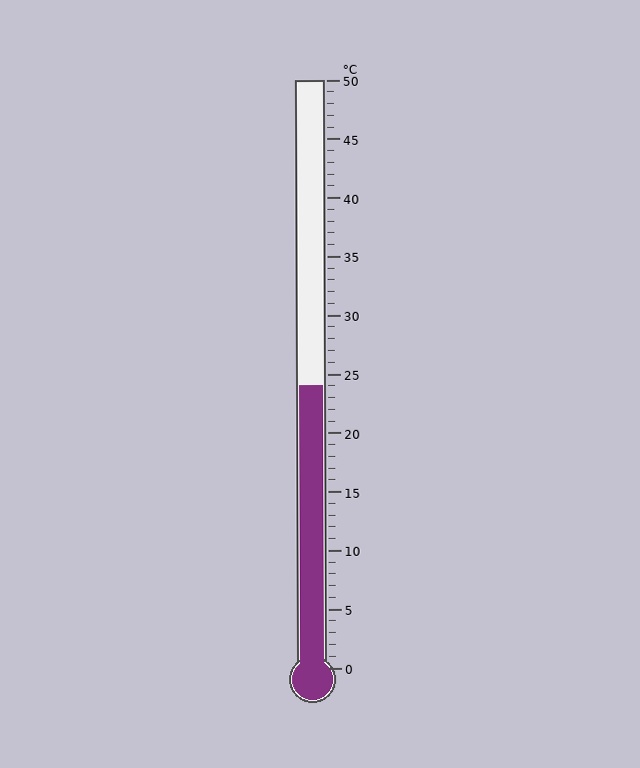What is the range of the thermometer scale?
The thermometer scale ranges from 0°C to 50°C.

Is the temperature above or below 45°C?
The temperature is below 45°C.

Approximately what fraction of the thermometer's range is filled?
The thermometer is filled to approximately 50% of its range.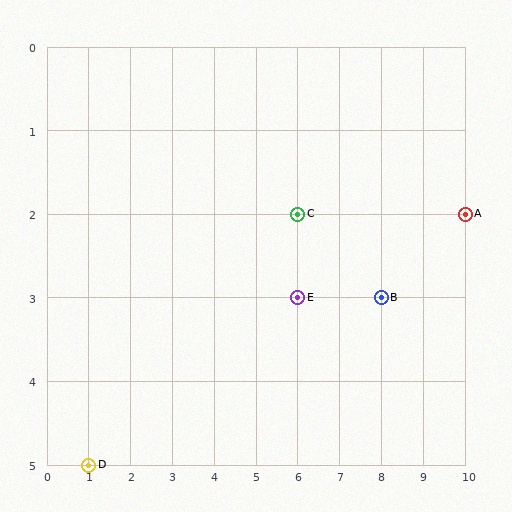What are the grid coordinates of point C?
Point C is at grid coordinates (6, 2).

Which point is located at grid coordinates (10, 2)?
Point A is at (10, 2).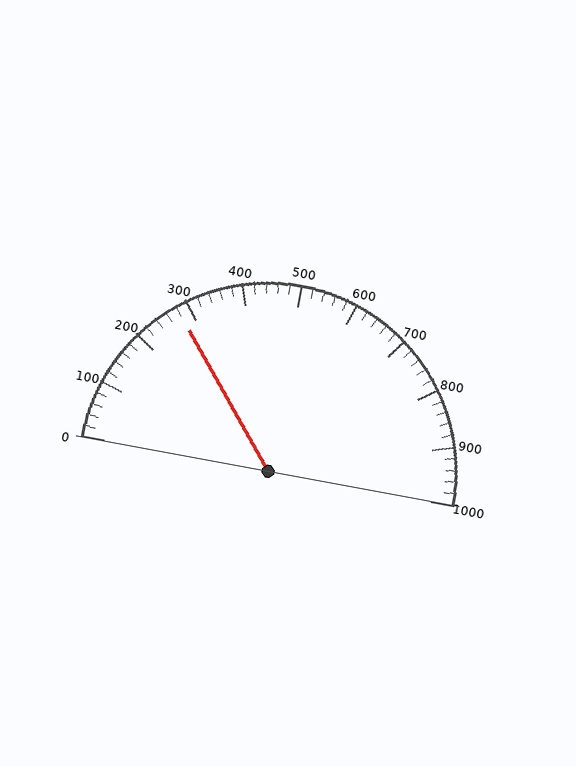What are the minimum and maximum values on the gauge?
The gauge ranges from 0 to 1000.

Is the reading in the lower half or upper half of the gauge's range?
The reading is in the lower half of the range (0 to 1000).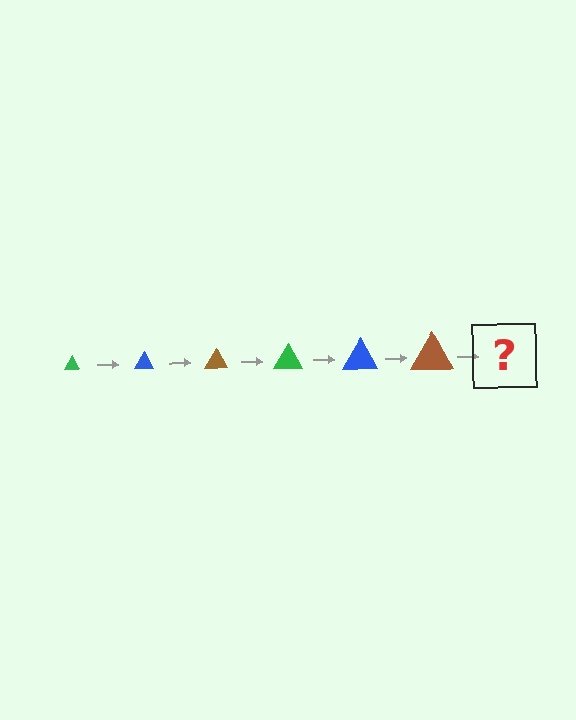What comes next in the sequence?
The next element should be a green triangle, larger than the previous one.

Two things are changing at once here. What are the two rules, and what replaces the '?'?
The two rules are that the triangle grows larger each step and the color cycles through green, blue, and brown. The '?' should be a green triangle, larger than the previous one.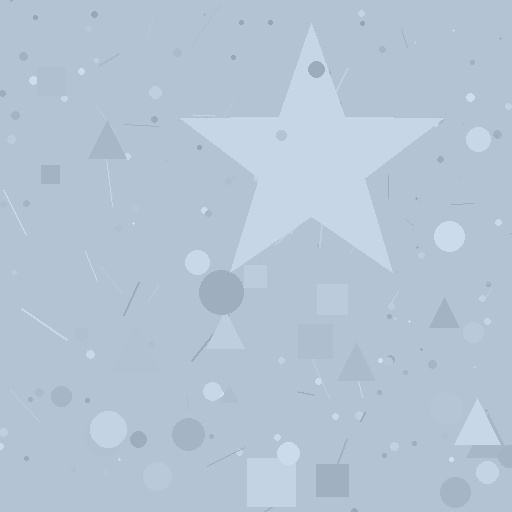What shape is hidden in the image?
A star is hidden in the image.